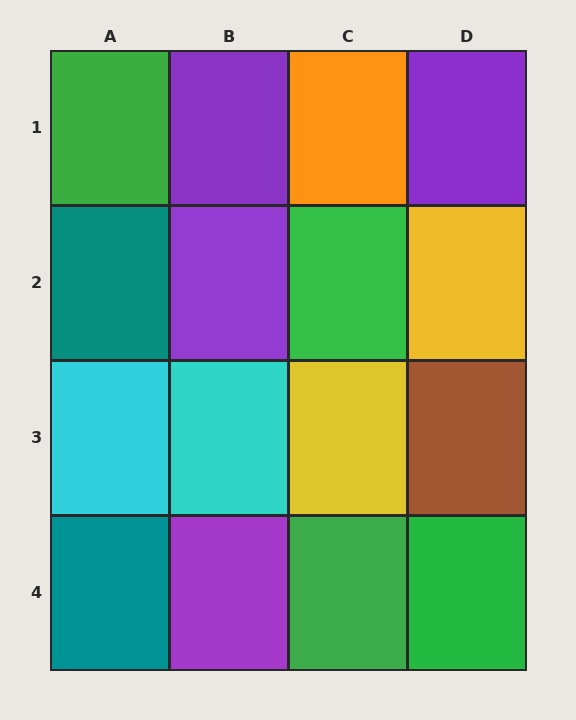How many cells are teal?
2 cells are teal.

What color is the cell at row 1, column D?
Purple.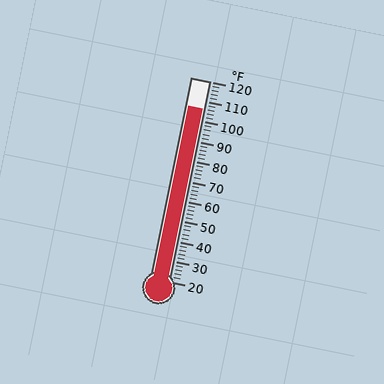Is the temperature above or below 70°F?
The temperature is above 70°F.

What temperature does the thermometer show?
The thermometer shows approximately 106°F.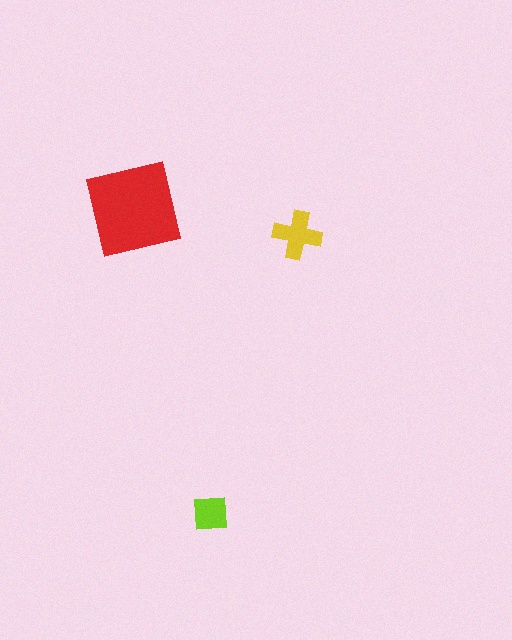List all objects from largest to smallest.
The red square, the yellow cross, the lime square.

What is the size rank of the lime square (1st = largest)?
3rd.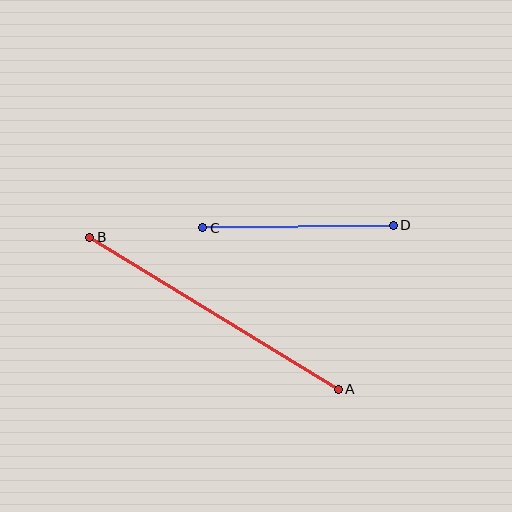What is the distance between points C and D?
The distance is approximately 191 pixels.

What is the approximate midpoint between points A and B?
The midpoint is at approximately (214, 313) pixels.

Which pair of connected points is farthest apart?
Points A and B are farthest apart.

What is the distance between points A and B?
The distance is approximately 291 pixels.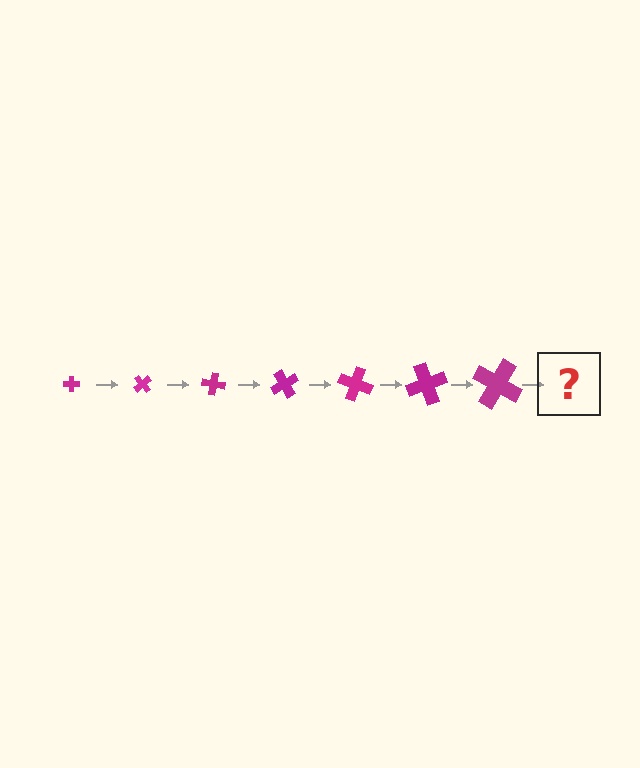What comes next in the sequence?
The next element should be a cross, larger than the previous one and rotated 350 degrees from the start.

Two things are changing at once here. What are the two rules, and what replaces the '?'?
The two rules are that the cross grows larger each step and it rotates 50 degrees each step. The '?' should be a cross, larger than the previous one and rotated 350 degrees from the start.